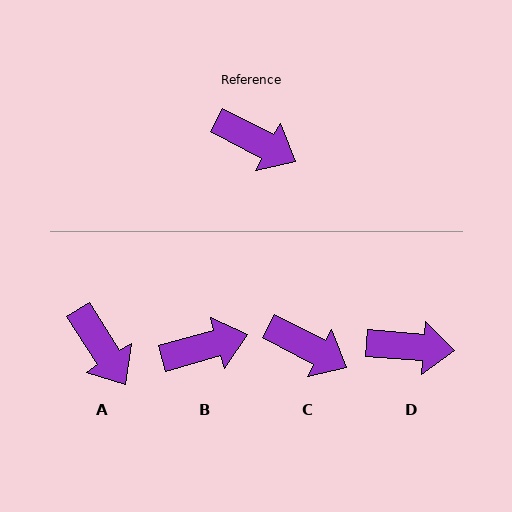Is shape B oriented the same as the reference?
No, it is off by about 43 degrees.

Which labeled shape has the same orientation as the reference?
C.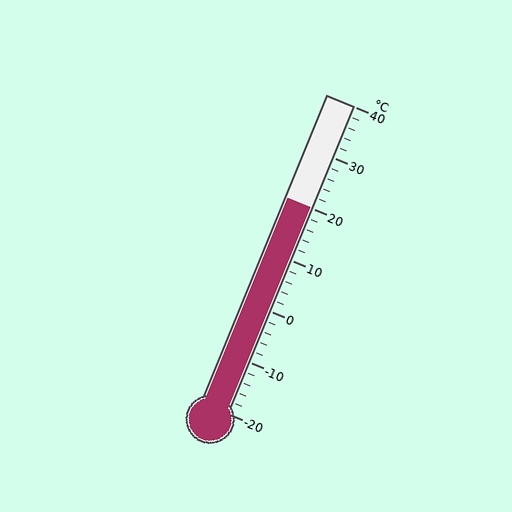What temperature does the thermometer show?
The thermometer shows approximately 20°C.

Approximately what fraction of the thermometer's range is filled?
The thermometer is filled to approximately 65% of its range.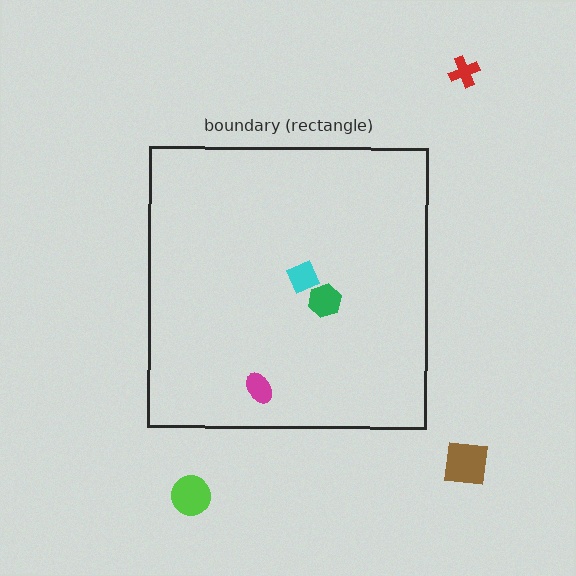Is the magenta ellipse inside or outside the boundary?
Inside.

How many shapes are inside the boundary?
3 inside, 3 outside.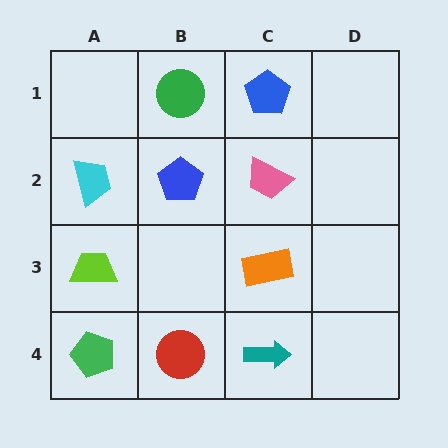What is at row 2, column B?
A blue pentagon.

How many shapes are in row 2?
3 shapes.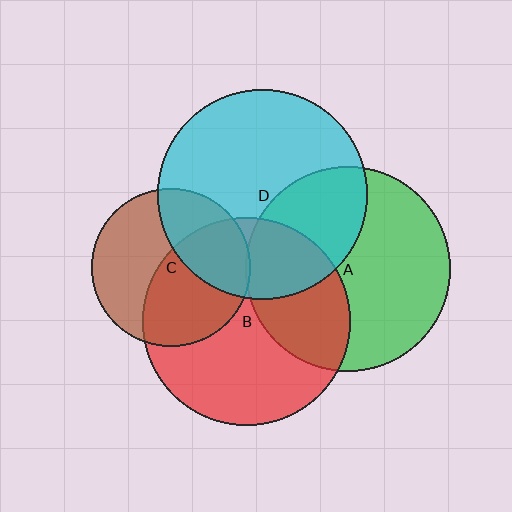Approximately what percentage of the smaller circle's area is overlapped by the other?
Approximately 30%.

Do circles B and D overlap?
Yes.